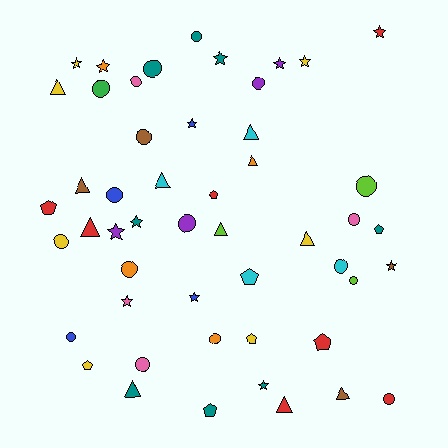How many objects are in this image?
There are 50 objects.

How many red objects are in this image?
There are 7 red objects.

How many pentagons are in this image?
There are 8 pentagons.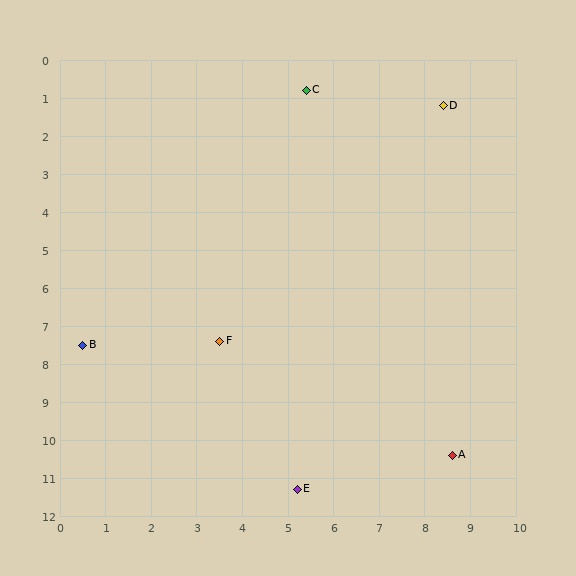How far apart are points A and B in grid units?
Points A and B are about 8.6 grid units apart.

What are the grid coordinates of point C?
Point C is at approximately (5.4, 0.8).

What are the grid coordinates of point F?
Point F is at approximately (3.5, 7.4).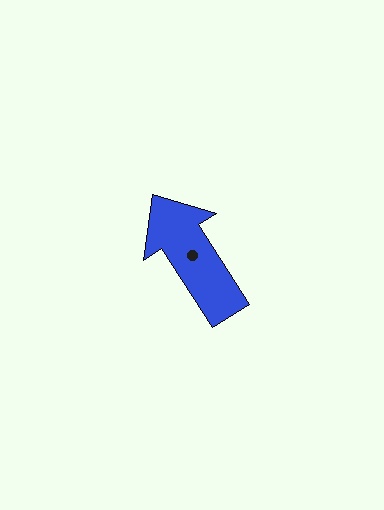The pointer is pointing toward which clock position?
Roughly 11 o'clock.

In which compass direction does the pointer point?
Northwest.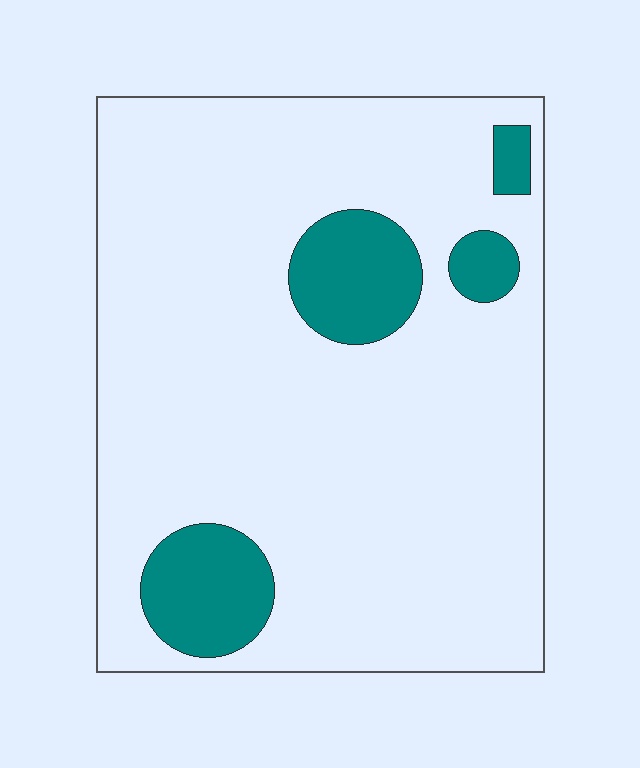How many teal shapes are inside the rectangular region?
4.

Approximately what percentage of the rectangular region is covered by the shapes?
Approximately 15%.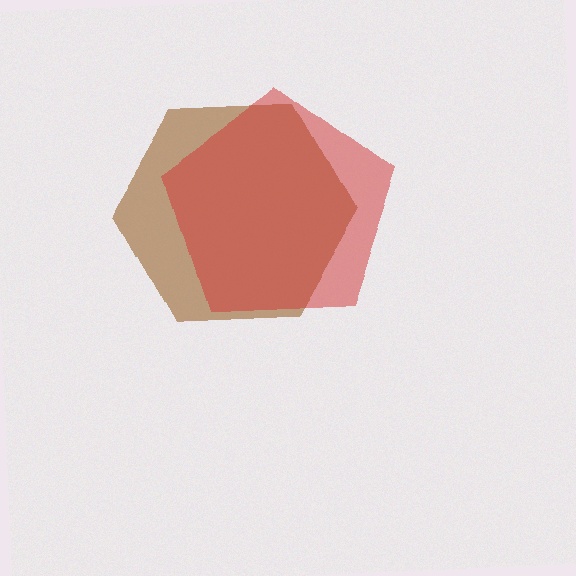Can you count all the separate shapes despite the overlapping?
Yes, there are 2 separate shapes.